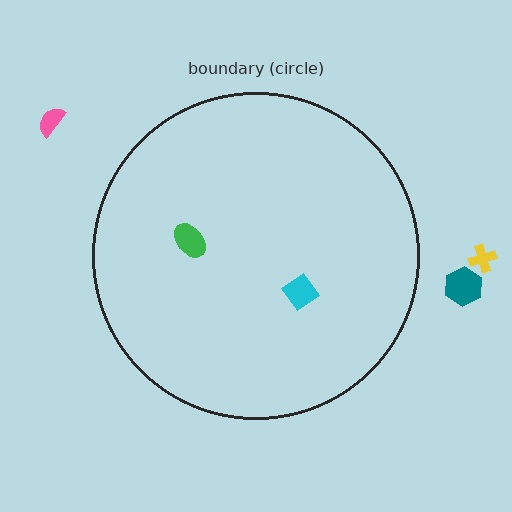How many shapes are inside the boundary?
2 inside, 3 outside.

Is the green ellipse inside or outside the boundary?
Inside.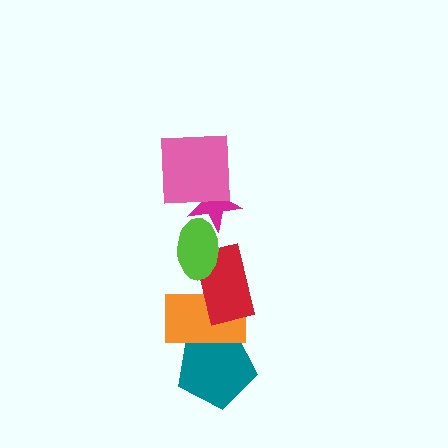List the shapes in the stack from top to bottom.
From top to bottom: the pink square, the magenta star, the lime ellipse, the red rectangle, the orange rectangle, the teal pentagon.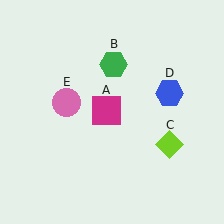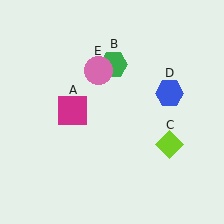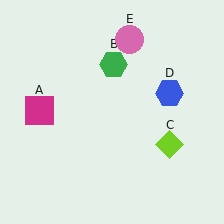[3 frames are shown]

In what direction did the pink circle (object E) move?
The pink circle (object E) moved up and to the right.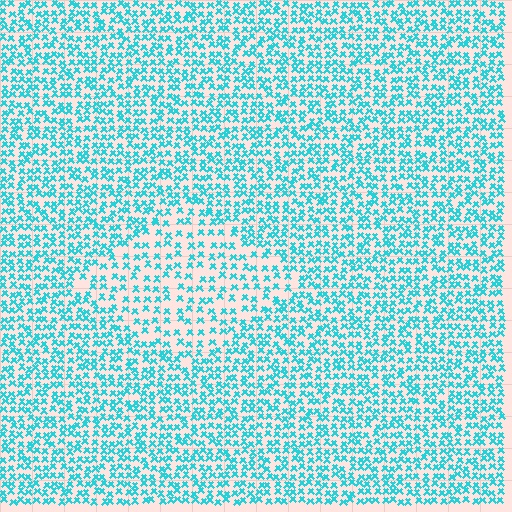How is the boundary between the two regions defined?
The boundary is defined by a change in element density (approximately 1.7x ratio). All elements are the same color, size, and shape.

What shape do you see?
I see a diamond.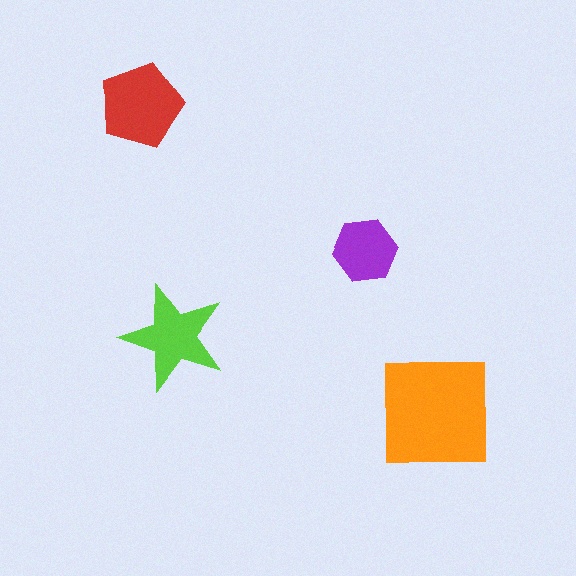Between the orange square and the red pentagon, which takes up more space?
The orange square.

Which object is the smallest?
The purple hexagon.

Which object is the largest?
The orange square.